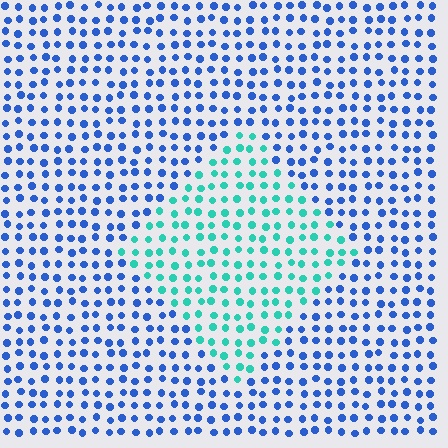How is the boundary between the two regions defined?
The boundary is defined purely by a slight shift in hue (about 52 degrees). Spacing, size, and orientation are identical on both sides.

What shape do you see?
I see a diamond.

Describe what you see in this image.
The image is filled with small blue elements in a uniform arrangement. A diamond-shaped region is visible where the elements are tinted to a slightly different hue, forming a subtle color boundary.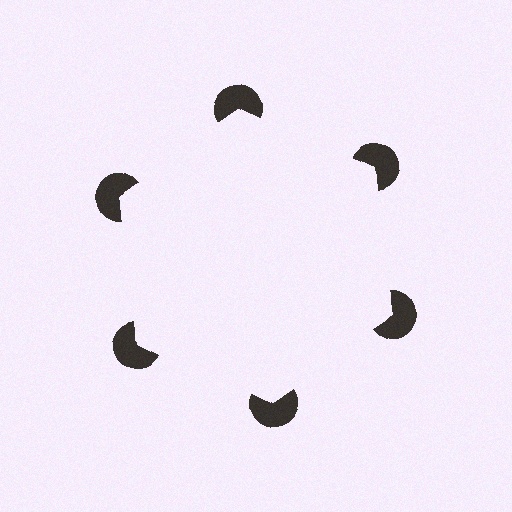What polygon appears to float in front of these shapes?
An illusory hexagon — its edges are inferred from the aligned wedge cuts in the pac-man discs, not physically drawn.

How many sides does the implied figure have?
6 sides.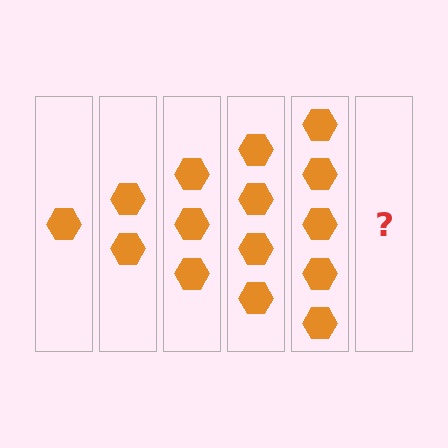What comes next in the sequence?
The next element should be 6 hexagons.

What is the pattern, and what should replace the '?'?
The pattern is that each step adds one more hexagon. The '?' should be 6 hexagons.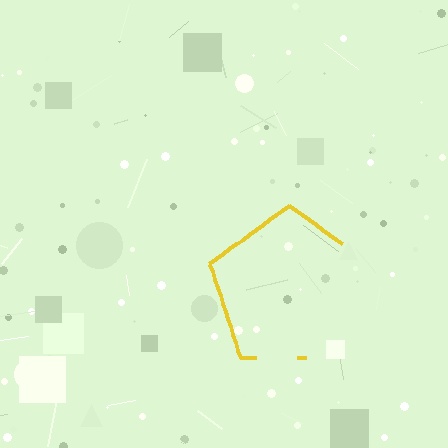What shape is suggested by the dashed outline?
The dashed outline suggests a pentagon.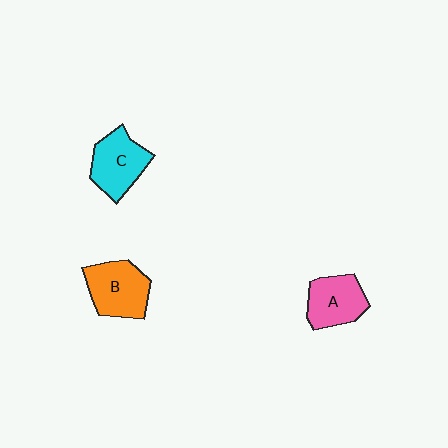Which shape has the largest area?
Shape B (orange).